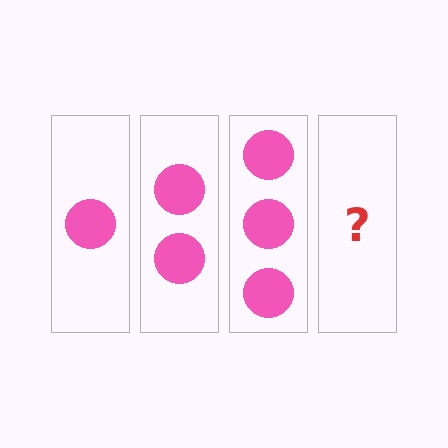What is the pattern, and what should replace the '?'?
The pattern is that each step adds one more circle. The '?' should be 4 circles.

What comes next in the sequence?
The next element should be 4 circles.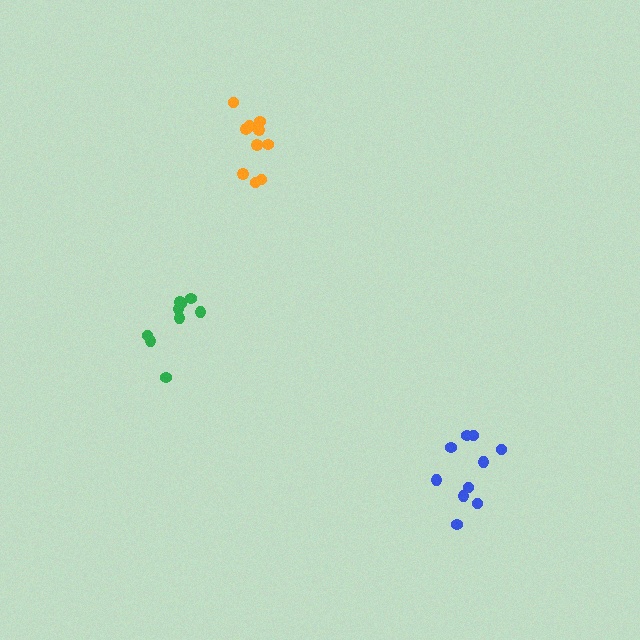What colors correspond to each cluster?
The clusters are colored: blue, orange, green.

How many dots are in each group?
Group 1: 10 dots, Group 2: 10 dots, Group 3: 9 dots (29 total).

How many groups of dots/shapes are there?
There are 3 groups.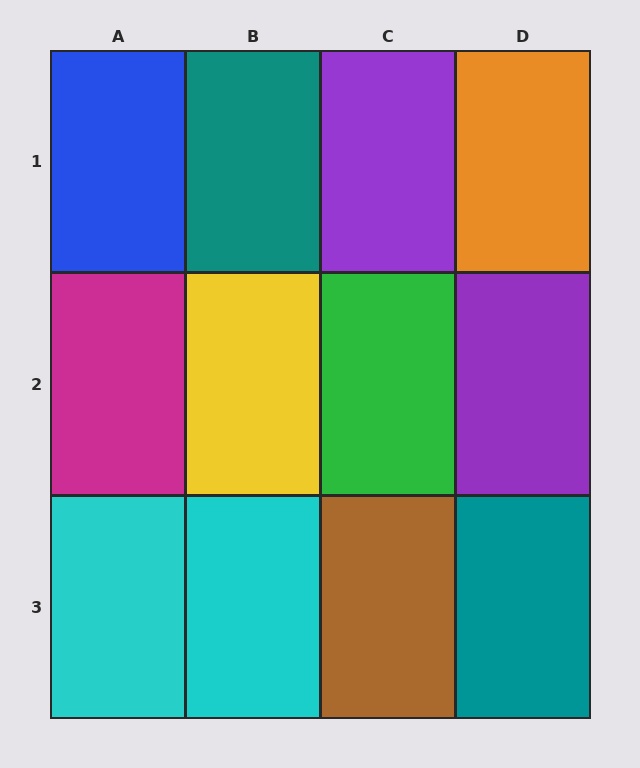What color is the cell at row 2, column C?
Green.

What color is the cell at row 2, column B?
Yellow.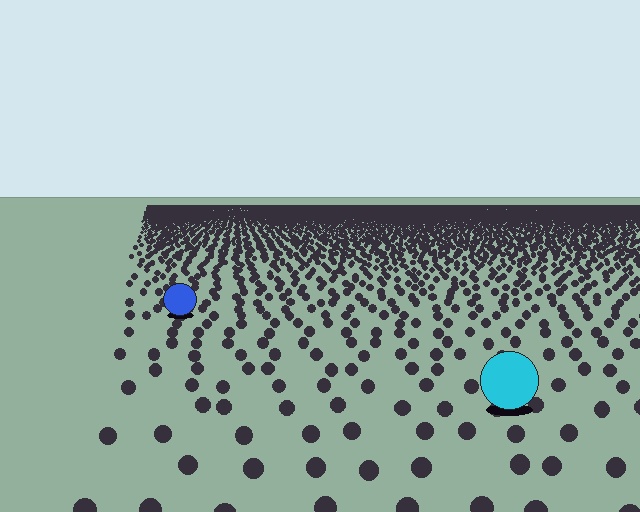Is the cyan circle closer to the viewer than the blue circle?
Yes. The cyan circle is closer — you can tell from the texture gradient: the ground texture is coarser near it.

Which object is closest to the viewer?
The cyan circle is closest. The texture marks near it are larger and more spread out.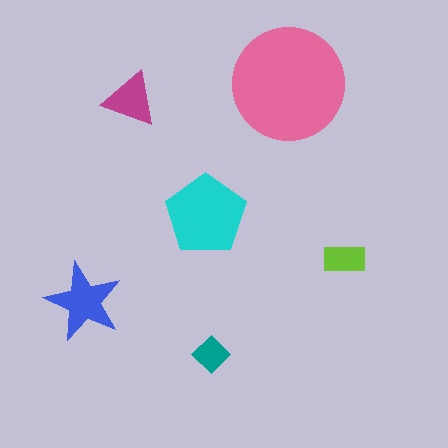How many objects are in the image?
There are 6 objects in the image.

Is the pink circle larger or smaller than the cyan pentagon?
Larger.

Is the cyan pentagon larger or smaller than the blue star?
Larger.